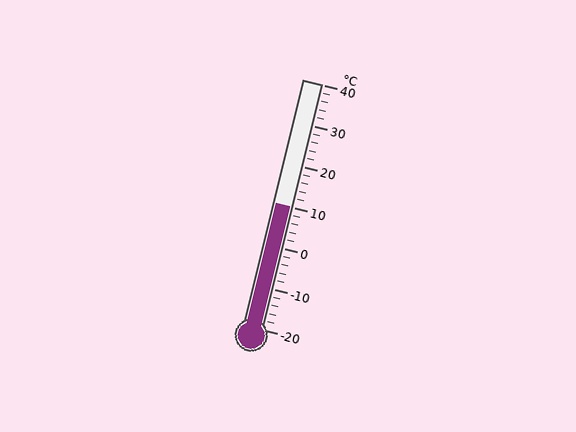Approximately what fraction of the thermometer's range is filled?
The thermometer is filled to approximately 50% of its range.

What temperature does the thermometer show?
The thermometer shows approximately 10°C.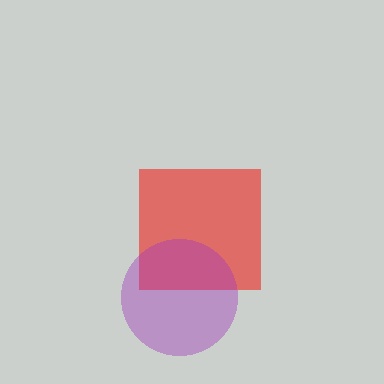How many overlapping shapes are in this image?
There are 2 overlapping shapes in the image.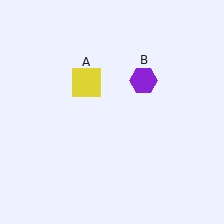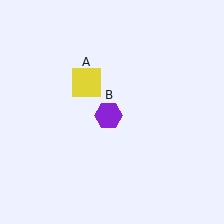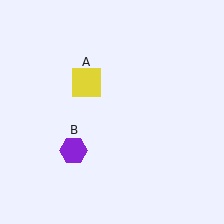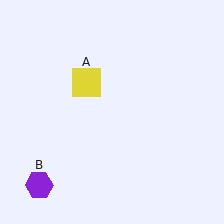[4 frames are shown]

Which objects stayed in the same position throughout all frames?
Yellow square (object A) remained stationary.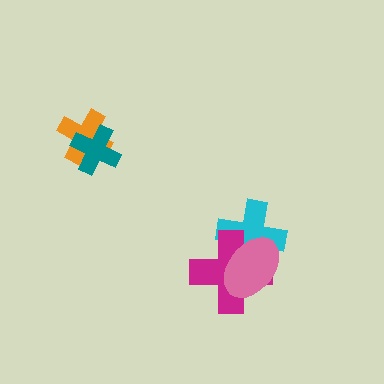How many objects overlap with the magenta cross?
2 objects overlap with the magenta cross.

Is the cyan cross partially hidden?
Yes, it is partially covered by another shape.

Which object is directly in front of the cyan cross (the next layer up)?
The magenta cross is directly in front of the cyan cross.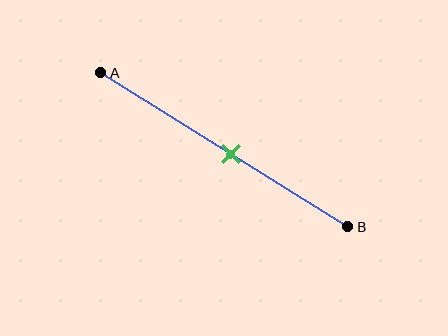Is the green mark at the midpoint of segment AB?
Yes, the mark is approximately at the midpoint.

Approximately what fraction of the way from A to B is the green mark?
The green mark is approximately 55% of the way from A to B.